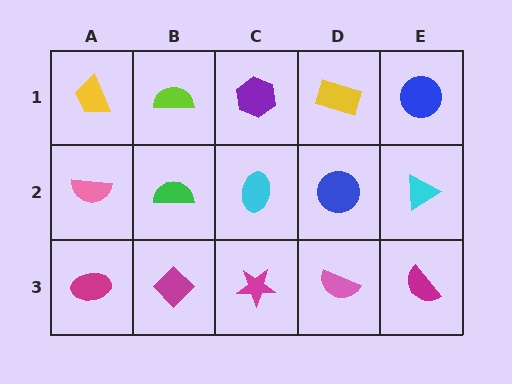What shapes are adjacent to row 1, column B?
A green semicircle (row 2, column B), a yellow trapezoid (row 1, column A), a purple hexagon (row 1, column C).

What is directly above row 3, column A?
A pink semicircle.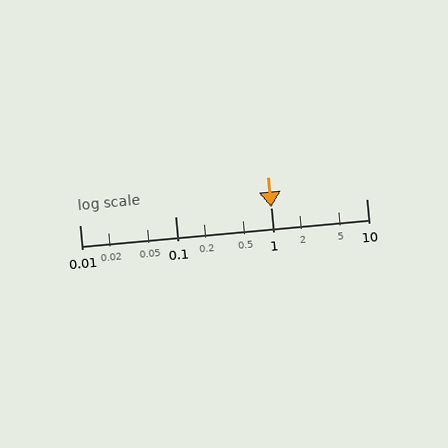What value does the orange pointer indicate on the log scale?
The pointer indicates approximately 1.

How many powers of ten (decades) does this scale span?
The scale spans 3 decades, from 0.01 to 10.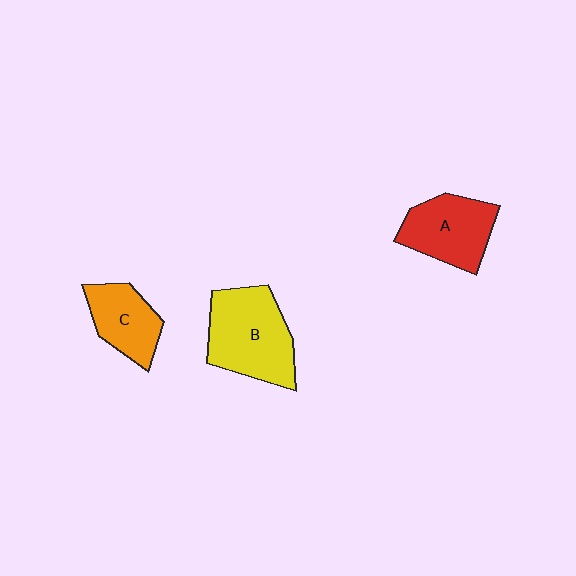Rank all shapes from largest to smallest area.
From largest to smallest: B (yellow), A (red), C (orange).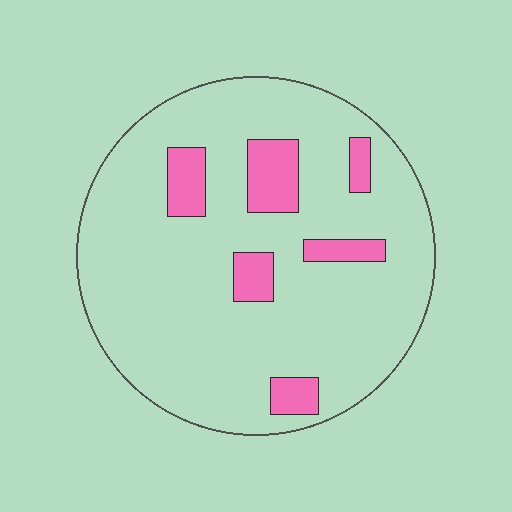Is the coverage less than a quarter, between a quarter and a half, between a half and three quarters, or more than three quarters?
Less than a quarter.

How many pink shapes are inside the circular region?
6.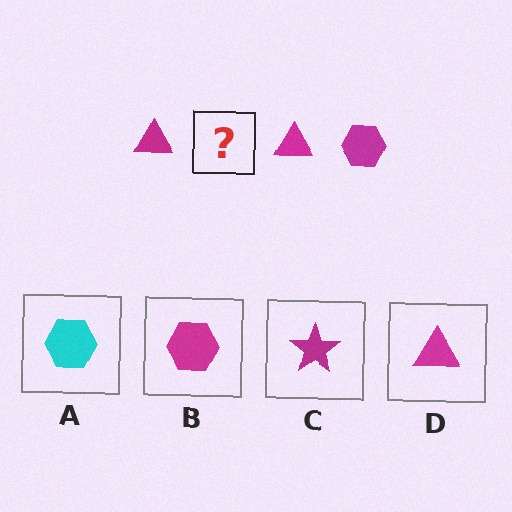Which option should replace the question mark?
Option B.